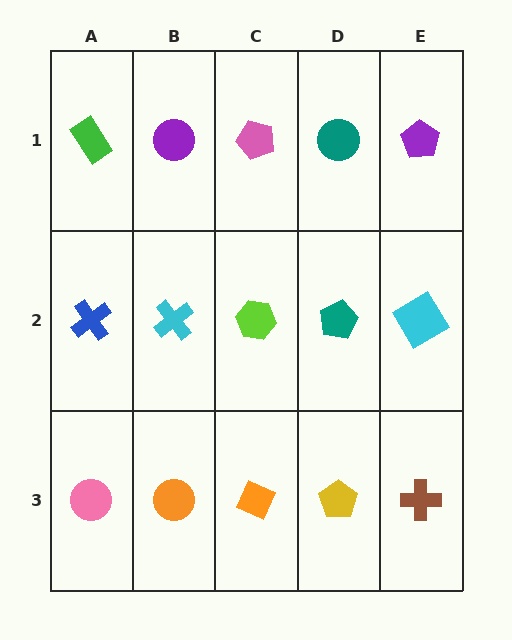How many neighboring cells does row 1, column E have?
2.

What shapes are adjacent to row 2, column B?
A purple circle (row 1, column B), an orange circle (row 3, column B), a blue cross (row 2, column A), a lime hexagon (row 2, column C).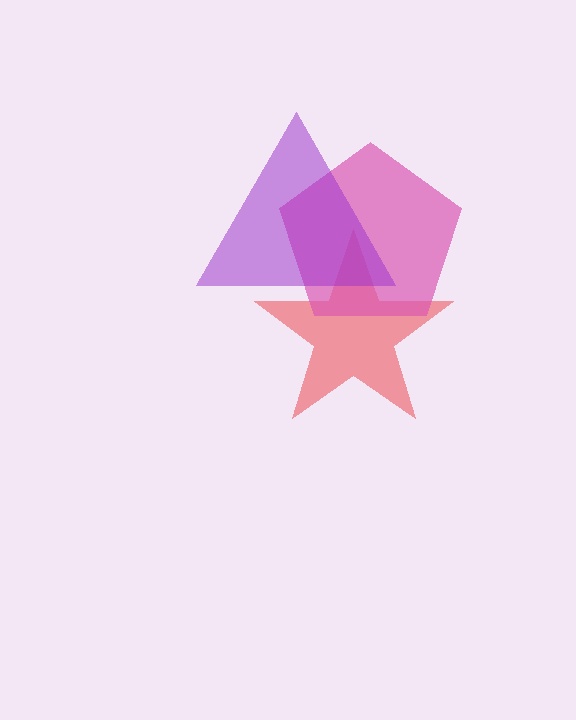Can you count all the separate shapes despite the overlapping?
Yes, there are 3 separate shapes.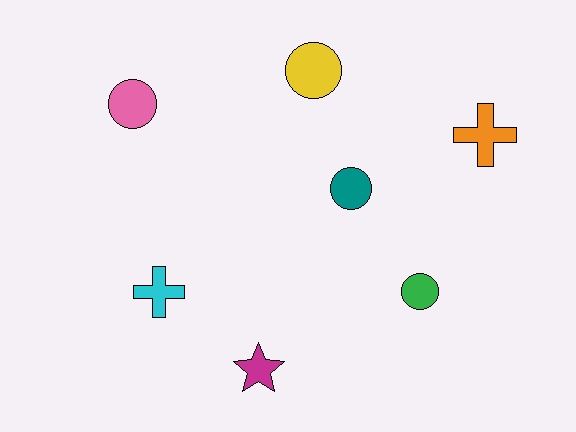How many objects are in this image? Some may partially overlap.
There are 7 objects.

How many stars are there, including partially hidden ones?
There is 1 star.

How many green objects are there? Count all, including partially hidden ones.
There is 1 green object.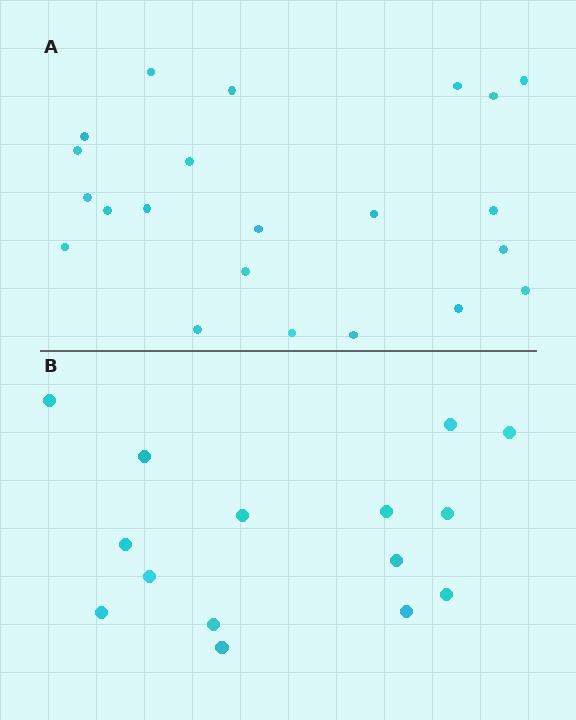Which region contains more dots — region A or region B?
Region A (the top region) has more dots.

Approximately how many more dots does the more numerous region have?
Region A has roughly 8 or so more dots than region B.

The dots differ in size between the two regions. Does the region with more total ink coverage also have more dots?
No. Region B has more total ink coverage because its dots are larger, but region A actually contains more individual dots. Total area can be misleading — the number of items is what matters here.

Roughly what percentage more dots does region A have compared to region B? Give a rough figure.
About 45% more.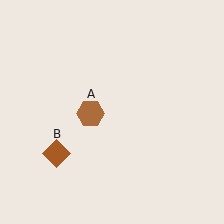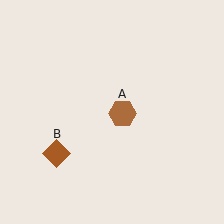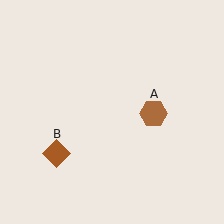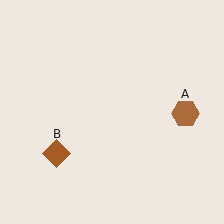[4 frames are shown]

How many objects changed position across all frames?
1 object changed position: brown hexagon (object A).